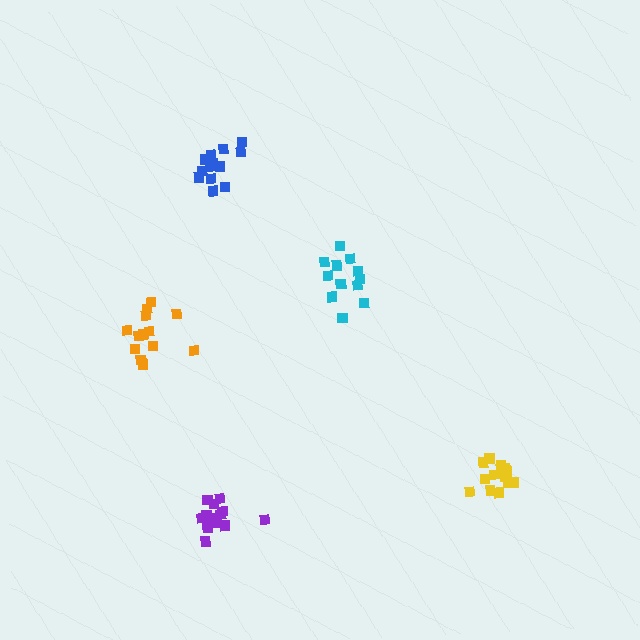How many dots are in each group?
Group 1: 12 dots, Group 2: 13 dots, Group 3: 13 dots, Group 4: 15 dots, Group 5: 16 dots (69 total).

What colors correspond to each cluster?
The clusters are colored: cyan, orange, blue, yellow, purple.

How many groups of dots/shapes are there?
There are 5 groups.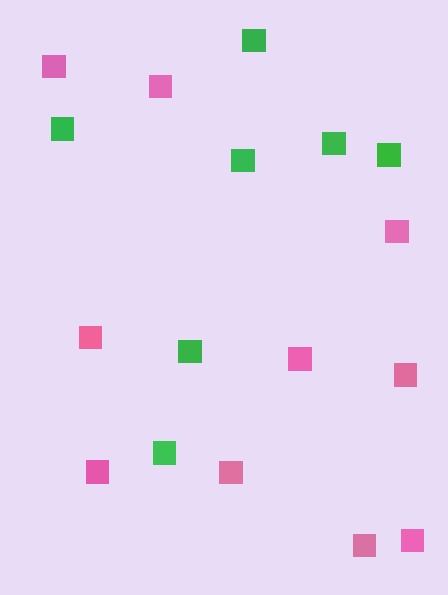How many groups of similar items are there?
There are 2 groups: one group of green squares (7) and one group of pink squares (10).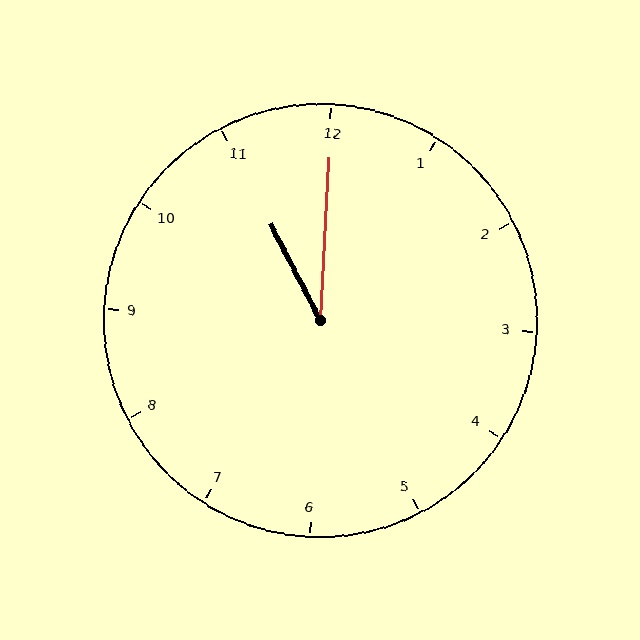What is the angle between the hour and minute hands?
Approximately 30 degrees.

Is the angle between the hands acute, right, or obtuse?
It is acute.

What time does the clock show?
11:00.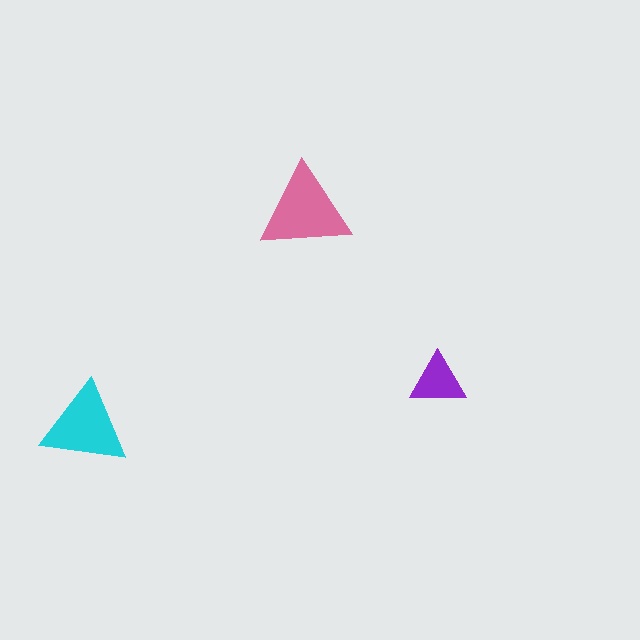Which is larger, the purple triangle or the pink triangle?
The pink one.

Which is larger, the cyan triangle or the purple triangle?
The cyan one.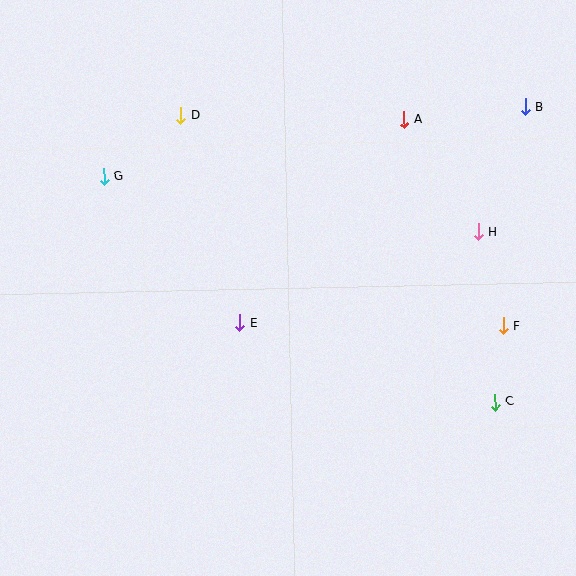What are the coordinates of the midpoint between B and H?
The midpoint between B and H is at (502, 169).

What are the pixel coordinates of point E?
Point E is at (240, 323).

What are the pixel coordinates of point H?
Point H is at (478, 232).